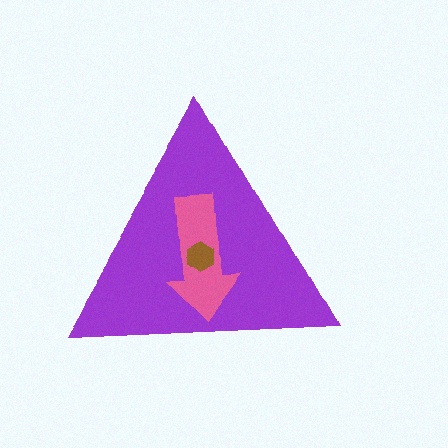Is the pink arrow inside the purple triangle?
Yes.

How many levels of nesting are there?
3.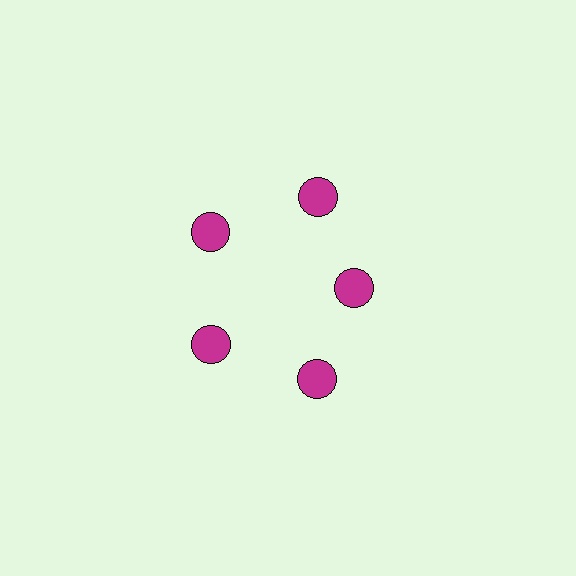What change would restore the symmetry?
The symmetry would be restored by moving it outward, back onto the ring so that all 5 circles sit at equal angles and equal distance from the center.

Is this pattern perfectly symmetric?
No. The 5 magenta circles are arranged in a ring, but one element near the 3 o'clock position is pulled inward toward the center, breaking the 5-fold rotational symmetry.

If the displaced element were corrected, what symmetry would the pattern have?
It would have 5-fold rotational symmetry — the pattern would map onto itself every 72 degrees.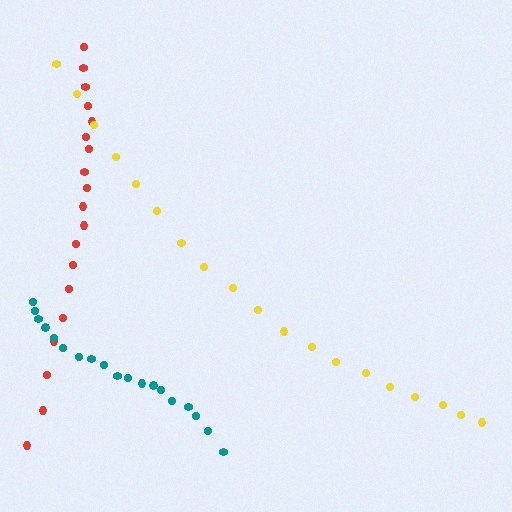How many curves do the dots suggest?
There are 3 distinct paths.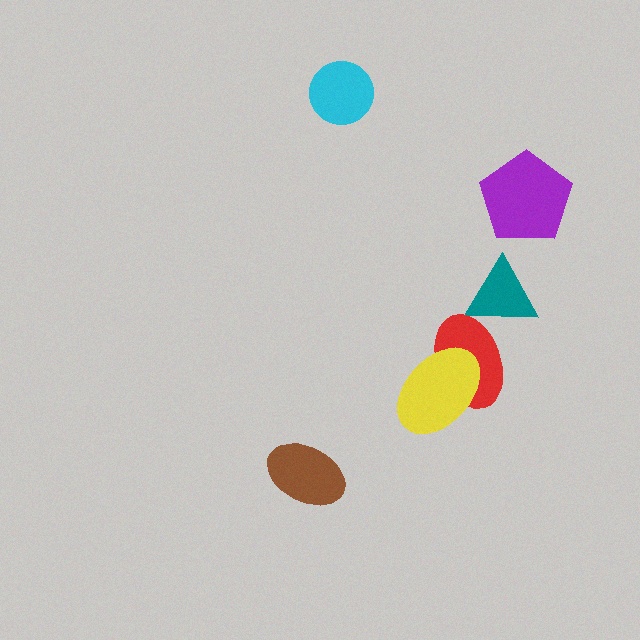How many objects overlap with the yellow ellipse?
1 object overlaps with the yellow ellipse.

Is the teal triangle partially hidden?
Yes, it is partially covered by another shape.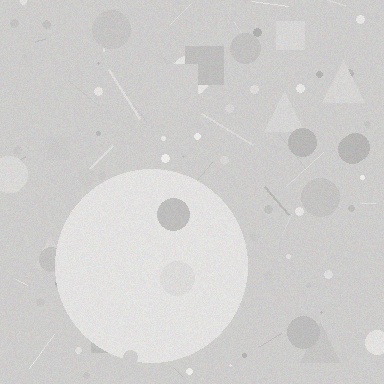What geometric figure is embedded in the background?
A circle is embedded in the background.